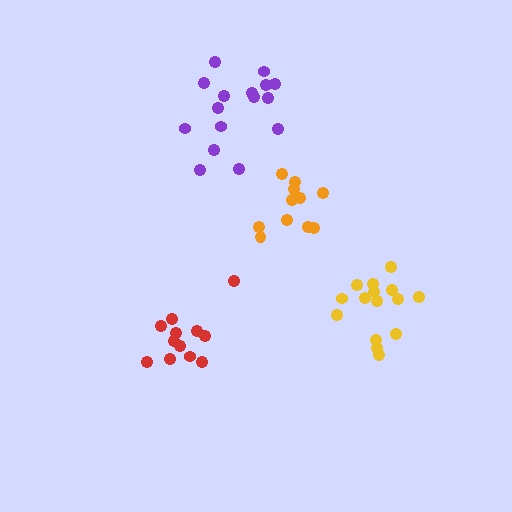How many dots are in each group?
Group 1: 15 dots, Group 2: 12 dots, Group 3: 16 dots, Group 4: 11 dots (54 total).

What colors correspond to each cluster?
The clusters are colored: yellow, red, purple, orange.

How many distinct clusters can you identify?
There are 4 distinct clusters.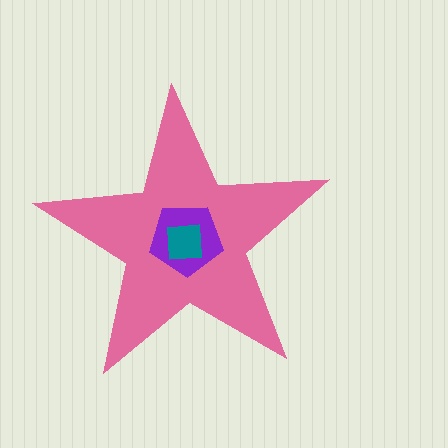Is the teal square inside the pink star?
Yes.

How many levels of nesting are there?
3.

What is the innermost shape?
The teal square.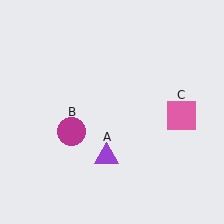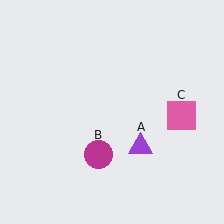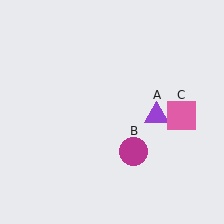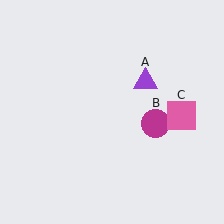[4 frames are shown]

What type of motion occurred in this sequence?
The purple triangle (object A), magenta circle (object B) rotated counterclockwise around the center of the scene.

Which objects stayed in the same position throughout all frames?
Pink square (object C) remained stationary.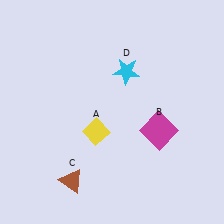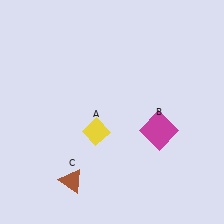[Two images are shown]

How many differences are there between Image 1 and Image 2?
There is 1 difference between the two images.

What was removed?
The cyan star (D) was removed in Image 2.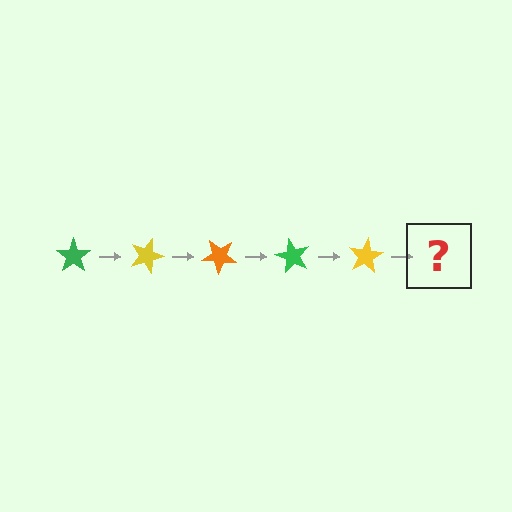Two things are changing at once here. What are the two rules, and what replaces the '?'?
The two rules are that it rotates 20 degrees each step and the color cycles through green, yellow, and orange. The '?' should be an orange star, rotated 100 degrees from the start.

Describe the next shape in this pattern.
It should be an orange star, rotated 100 degrees from the start.